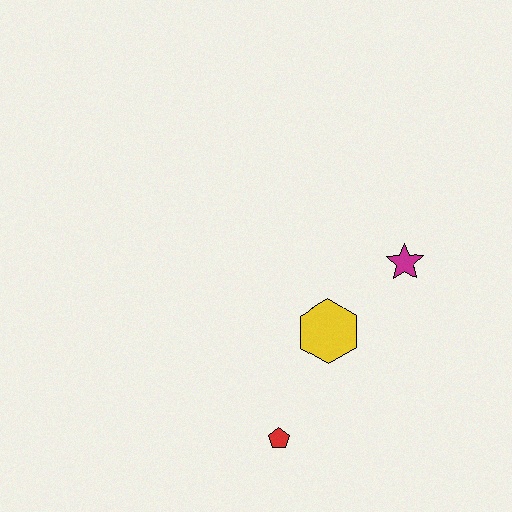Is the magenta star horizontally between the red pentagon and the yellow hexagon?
No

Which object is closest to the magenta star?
The yellow hexagon is closest to the magenta star.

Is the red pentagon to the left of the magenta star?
Yes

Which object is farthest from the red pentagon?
The magenta star is farthest from the red pentagon.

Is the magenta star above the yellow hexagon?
Yes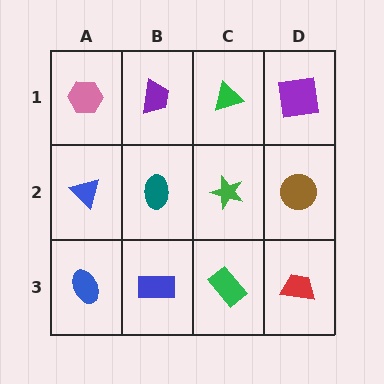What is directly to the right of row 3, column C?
A red trapezoid.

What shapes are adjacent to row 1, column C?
A green star (row 2, column C), a purple trapezoid (row 1, column B), a purple square (row 1, column D).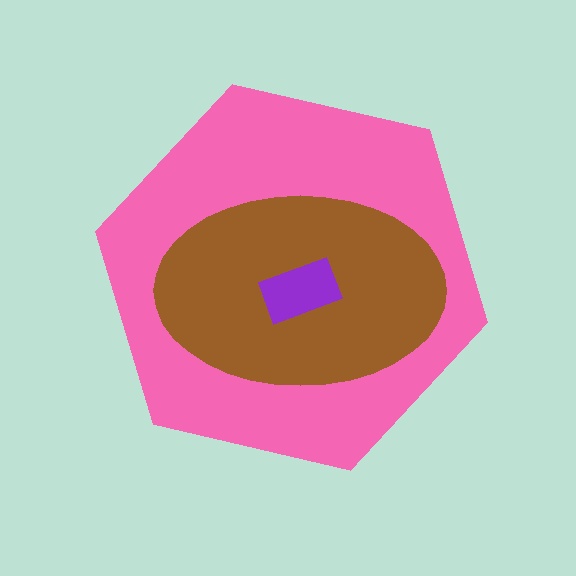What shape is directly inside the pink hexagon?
The brown ellipse.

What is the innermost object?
The purple rectangle.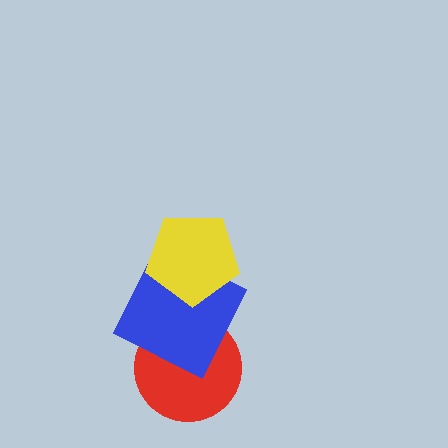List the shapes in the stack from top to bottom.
From top to bottom: the yellow pentagon, the blue square, the red circle.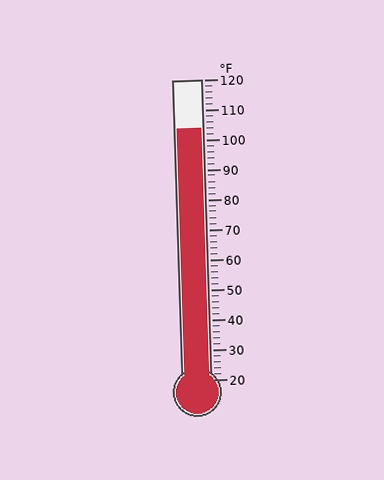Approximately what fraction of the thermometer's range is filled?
The thermometer is filled to approximately 85% of its range.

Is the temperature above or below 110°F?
The temperature is below 110°F.